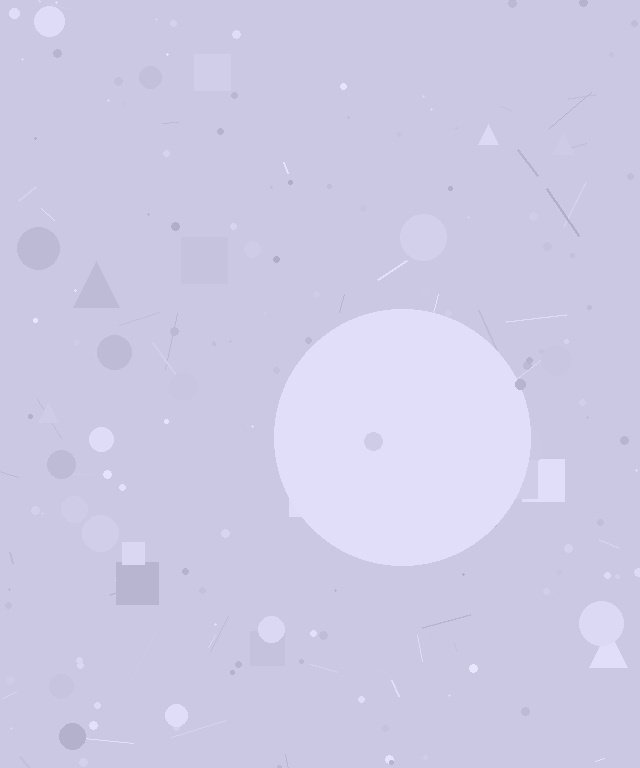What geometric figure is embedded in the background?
A circle is embedded in the background.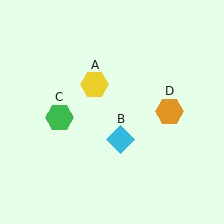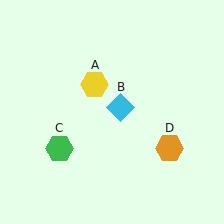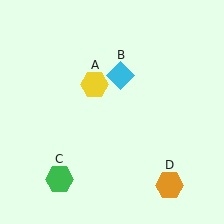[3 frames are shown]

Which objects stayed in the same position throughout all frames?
Yellow hexagon (object A) remained stationary.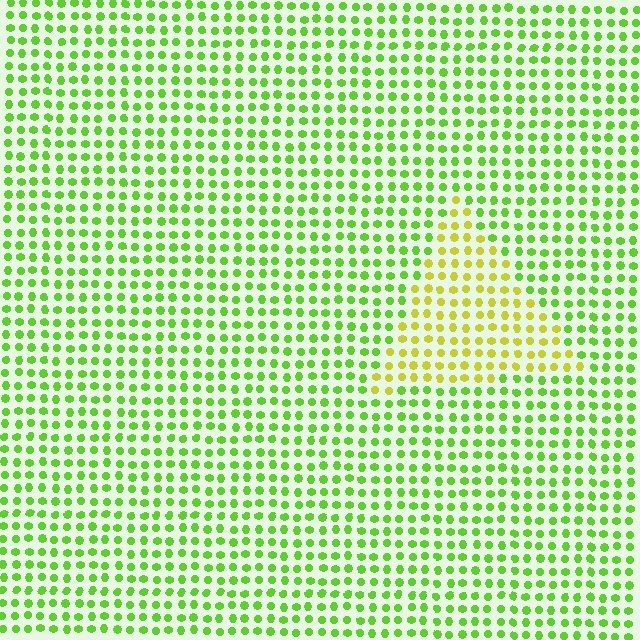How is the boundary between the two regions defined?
The boundary is defined purely by a slight shift in hue (about 40 degrees). Spacing, size, and orientation are identical on both sides.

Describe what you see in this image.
The image is filled with small lime elements in a uniform arrangement. A triangle-shaped region is visible where the elements are tinted to a slightly different hue, forming a subtle color boundary.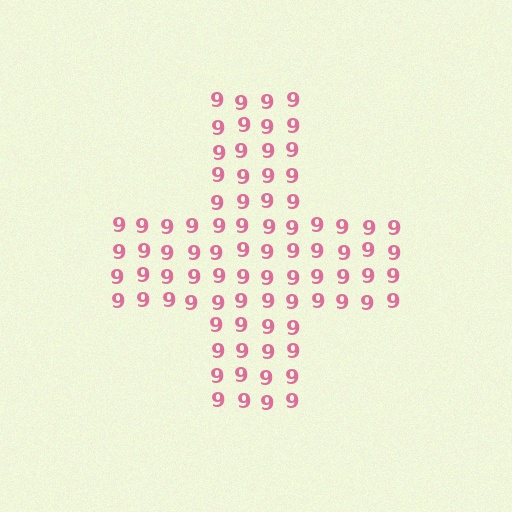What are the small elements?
The small elements are digit 9's.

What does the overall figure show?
The overall figure shows a cross.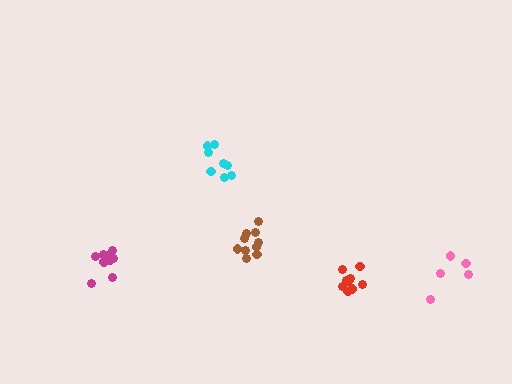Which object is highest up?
The cyan cluster is topmost.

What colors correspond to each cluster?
The clusters are colored: magenta, brown, cyan, pink, red.